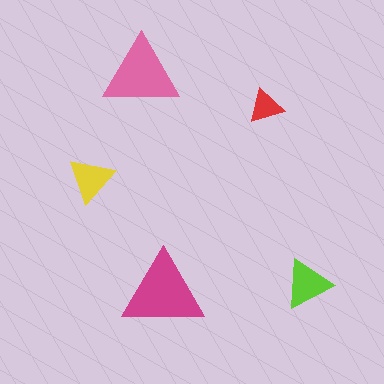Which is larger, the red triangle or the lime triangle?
The lime one.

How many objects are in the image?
There are 5 objects in the image.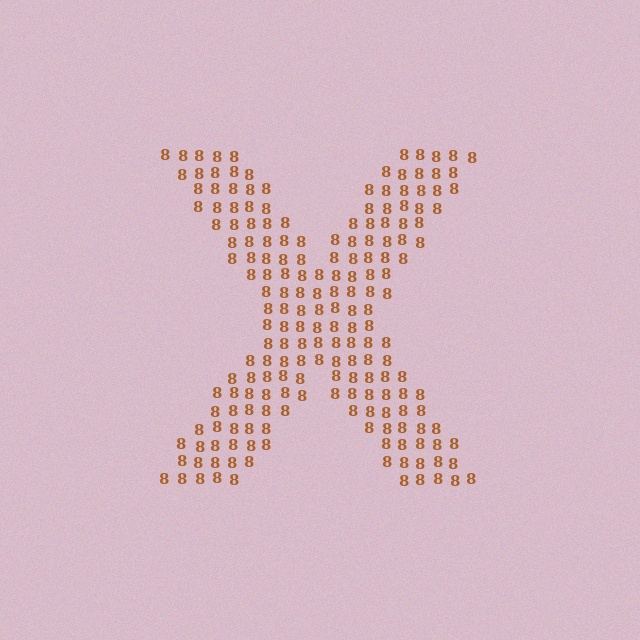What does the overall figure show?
The overall figure shows the letter X.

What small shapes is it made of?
It is made of small digit 8's.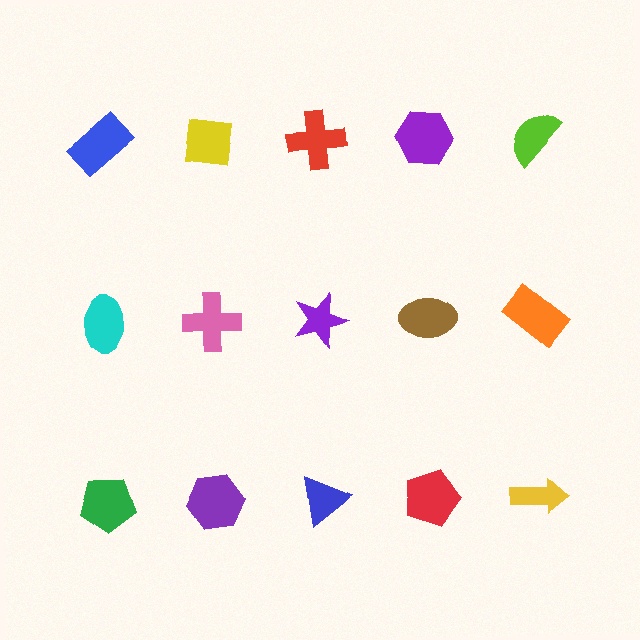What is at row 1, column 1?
A blue rectangle.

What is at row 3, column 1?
A green pentagon.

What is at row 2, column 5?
An orange rectangle.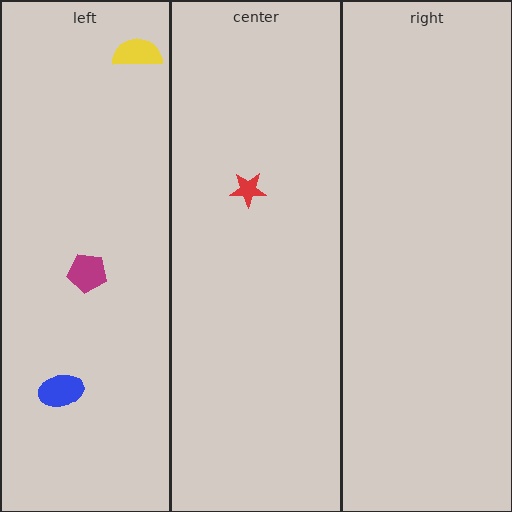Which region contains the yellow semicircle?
The left region.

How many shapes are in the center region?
1.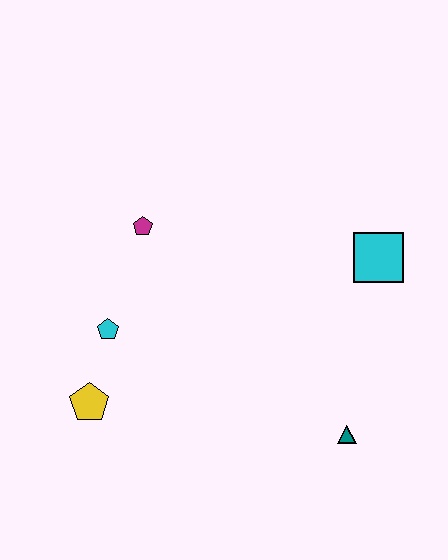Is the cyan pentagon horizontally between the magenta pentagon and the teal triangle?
No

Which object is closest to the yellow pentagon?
The cyan pentagon is closest to the yellow pentagon.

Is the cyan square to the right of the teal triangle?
Yes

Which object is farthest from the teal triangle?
The magenta pentagon is farthest from the teal triangle.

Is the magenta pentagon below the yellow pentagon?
No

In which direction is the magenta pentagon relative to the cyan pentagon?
The magenta pentagon is above the cyan pentagon.